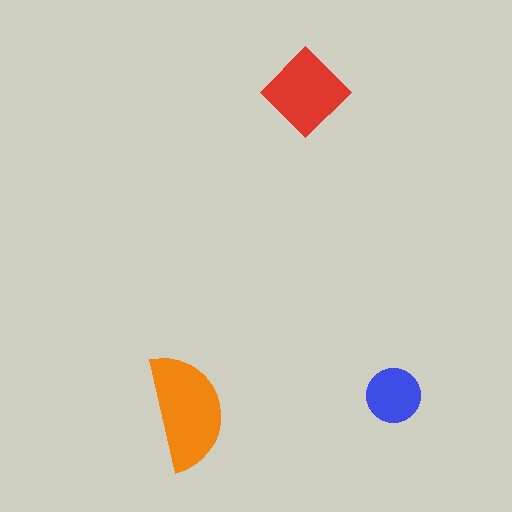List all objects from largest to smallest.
The orange semicircle, the red diamond, the blue circle.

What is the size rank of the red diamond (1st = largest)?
2nd.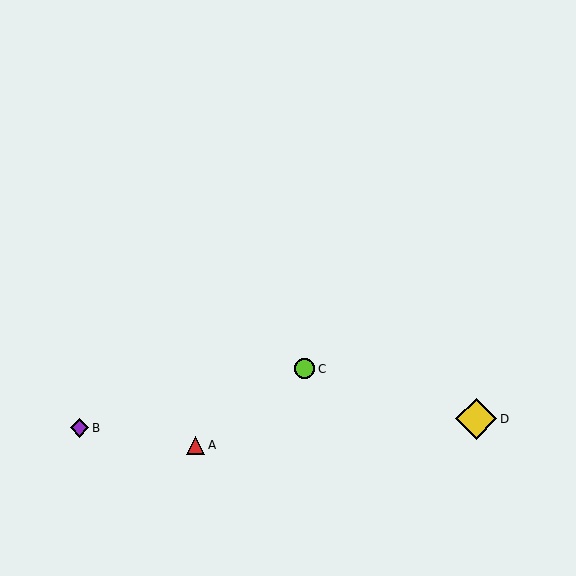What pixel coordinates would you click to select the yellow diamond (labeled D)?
Click at (476, 419) to select the yellow diamond D.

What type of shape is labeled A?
Shape A is a red triangle.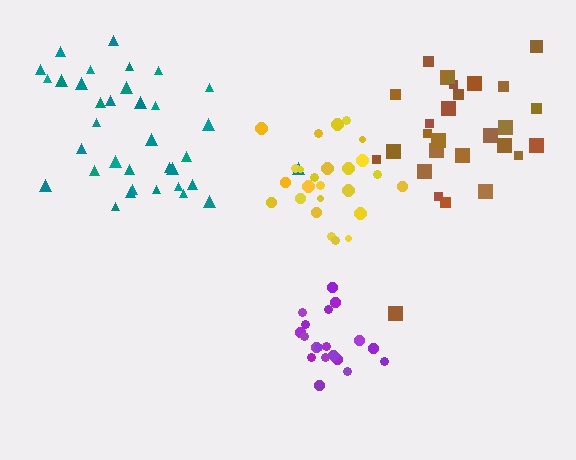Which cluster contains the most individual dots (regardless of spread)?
Teal (35).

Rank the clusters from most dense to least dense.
purple, yellow, teal, brown.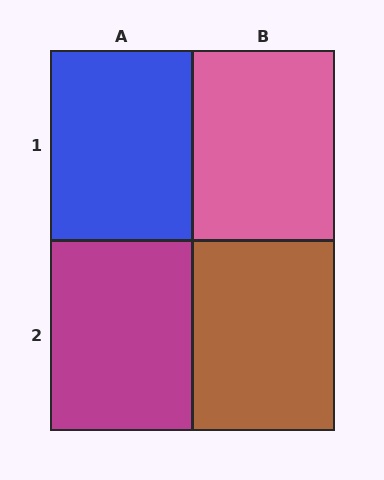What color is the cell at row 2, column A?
Magenta.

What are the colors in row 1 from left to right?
Blue, pink.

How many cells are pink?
1 cell is pink.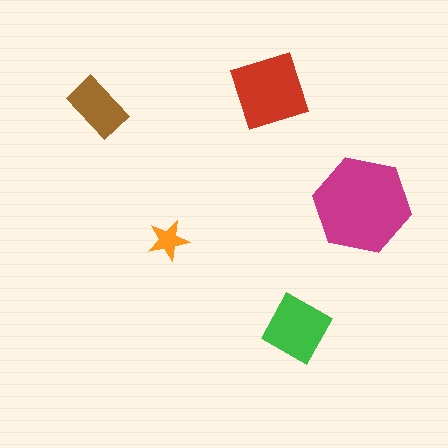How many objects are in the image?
There are 5 objects in the image.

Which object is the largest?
The magenta hexagon.